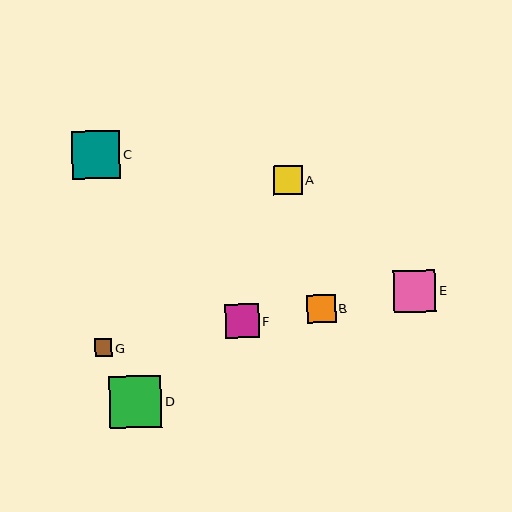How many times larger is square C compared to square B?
Square C is approximately 1.7 times the size of square B.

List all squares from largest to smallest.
From largest to smallest: D, C, E, F, A, B, G.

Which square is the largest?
Square D is the largest with a size of approximately 53 pixels.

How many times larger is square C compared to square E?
Square C is approximately 1.1 times the size of square E.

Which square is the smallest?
Square G is the smallest with a size of approximately 18 pixels.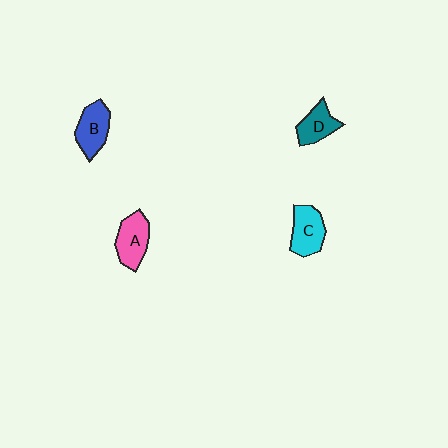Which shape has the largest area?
Shape A (pink).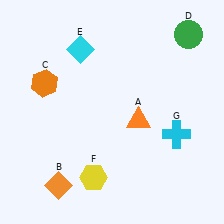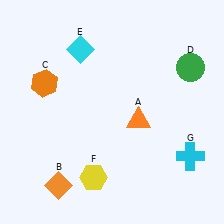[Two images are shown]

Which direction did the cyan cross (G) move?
The cyan cross (G) moved down.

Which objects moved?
The objects that moved are: the green circle (D), the cyan cross (G).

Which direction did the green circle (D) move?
The green circle (D) moved down.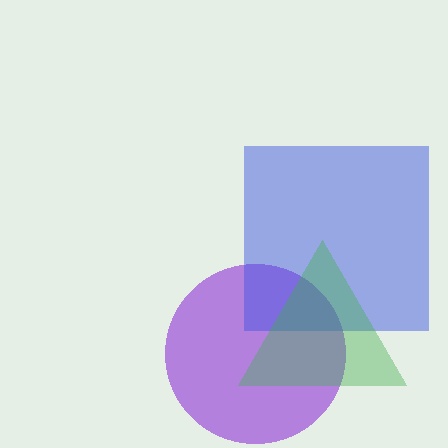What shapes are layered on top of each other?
The layered shapes are: a purple circle, a blue square, a green triangle.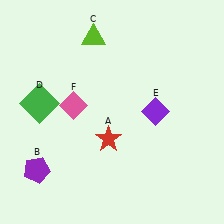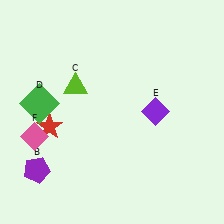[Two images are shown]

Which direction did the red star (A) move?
The red star (A) moved left.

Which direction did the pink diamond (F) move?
The pink diamond (F) moved left.